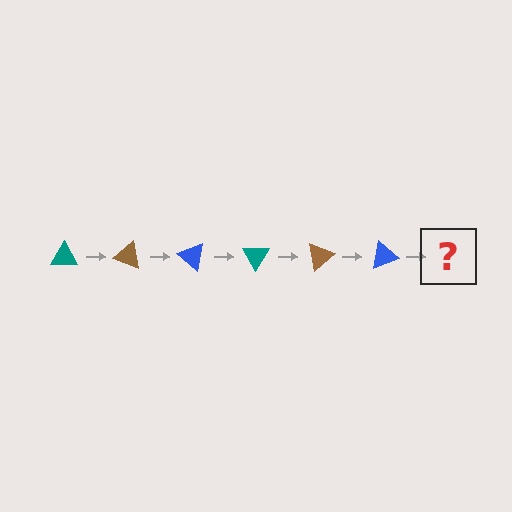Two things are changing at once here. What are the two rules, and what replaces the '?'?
The two rules are that it rotates 20 degrees each step and the color cycles through teal, brown, and blue. The '?' should be a teal triangle, rotated 120 degrees from the start.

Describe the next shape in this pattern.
It should be a teal triangle, rotated 120 degrees from the start.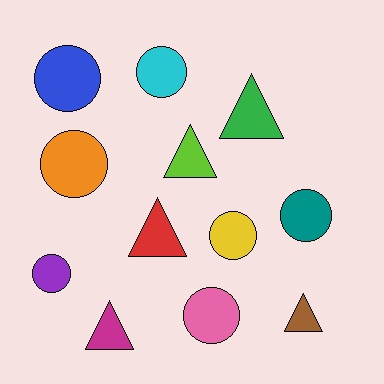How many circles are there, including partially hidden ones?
There are 7 circles.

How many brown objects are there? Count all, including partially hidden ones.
There is 1 brown object.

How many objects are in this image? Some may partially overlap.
There are 12 objects.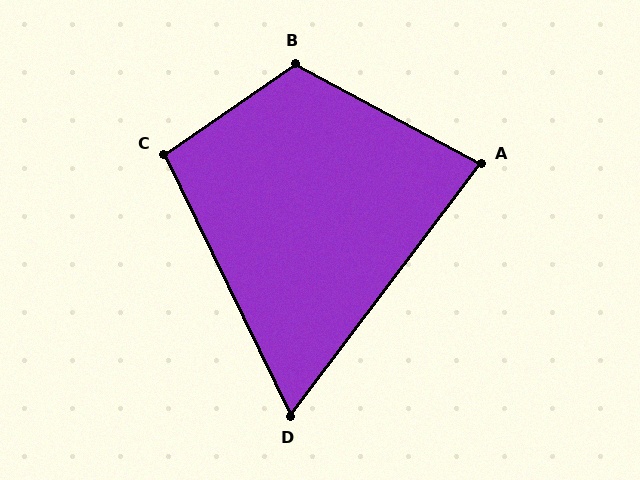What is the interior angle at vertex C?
Approximately 99 degrees (obtuse).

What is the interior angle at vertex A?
Approximately 81 degrees (acute).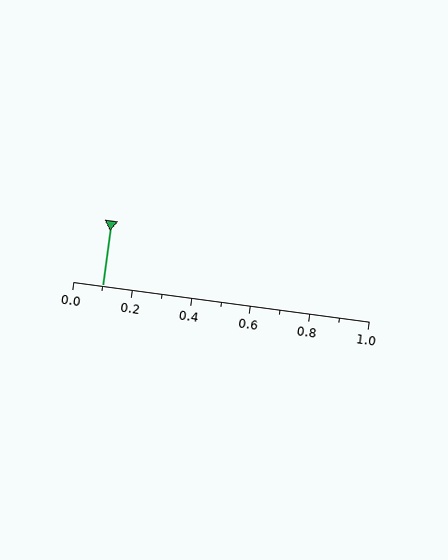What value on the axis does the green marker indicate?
The marker indicates approximately 0.1.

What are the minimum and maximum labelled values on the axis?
The axis runs from 0.0 to 1.0.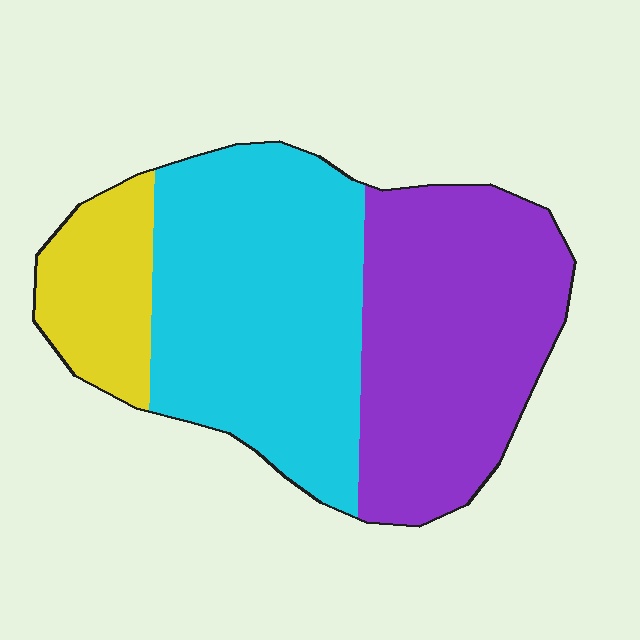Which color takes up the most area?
Cyan, at roughly 45%.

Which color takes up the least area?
Yellow, at roughly 15%.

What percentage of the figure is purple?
Purple takes up about two fifths (2/5) of the figure.